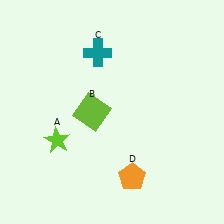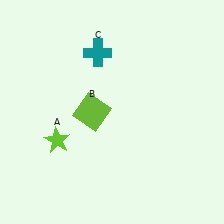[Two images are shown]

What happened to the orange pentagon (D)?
The orange pentagon (D) was removed in Image 2. It was in the bottom-right area of Image 1.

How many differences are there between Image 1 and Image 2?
There is 1 difference between the two images.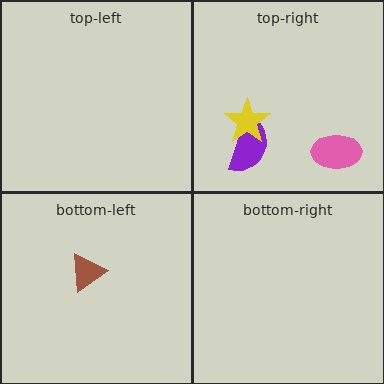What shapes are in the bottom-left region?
The brown triangle.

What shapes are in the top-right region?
The pink ellipse, the purple semicircle, the yellow star.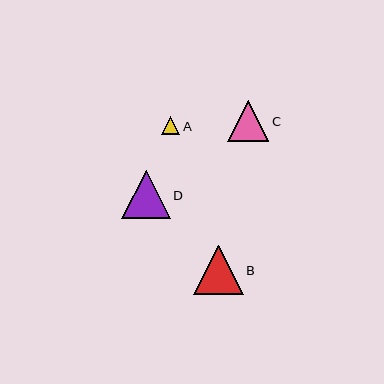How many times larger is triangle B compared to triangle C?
Triangle B is approximately 1.2 times the size of triangle C.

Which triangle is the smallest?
Triangle A is the smallest with a size of approximately 18 pixels.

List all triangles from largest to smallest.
From largest to smallest: B, D, C, A.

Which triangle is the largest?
Triangle B is the largest with a size of approximately 50 pixels.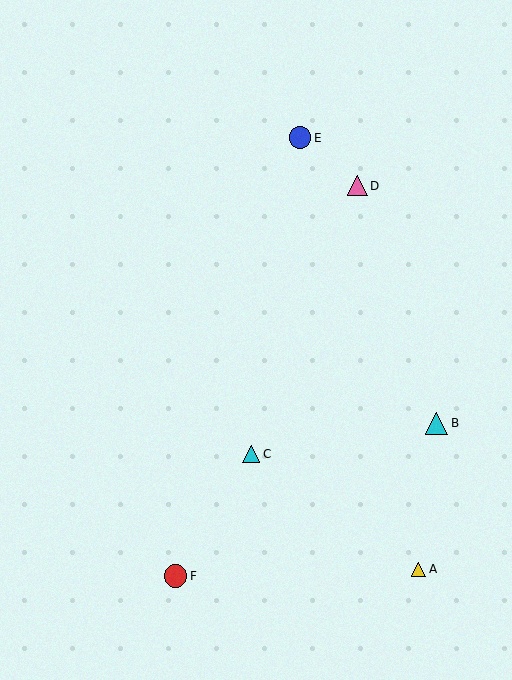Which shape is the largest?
The red circle (labeled F) is the largest.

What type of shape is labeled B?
Shape B is a cyan triangle.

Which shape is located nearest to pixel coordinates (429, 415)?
The cyan triangle (labeled B) at (437, 423) is nearest to that location.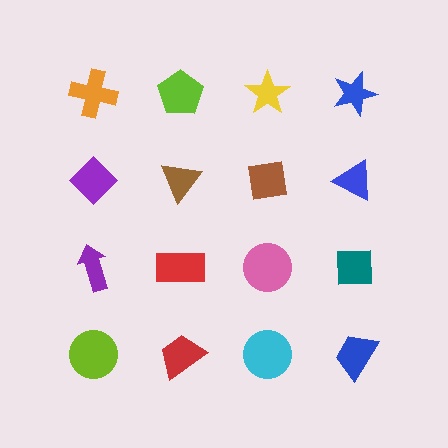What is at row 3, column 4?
A teal square.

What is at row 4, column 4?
A blue trapezoid.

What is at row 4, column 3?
A cyan circle.